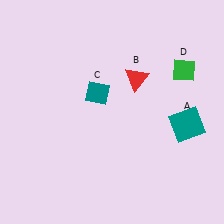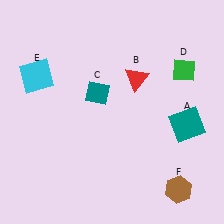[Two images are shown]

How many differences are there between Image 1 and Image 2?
There are 2 differences between the two images.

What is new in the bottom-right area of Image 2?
A brown hexagon (F) was added in the bottom-right area of Image 2.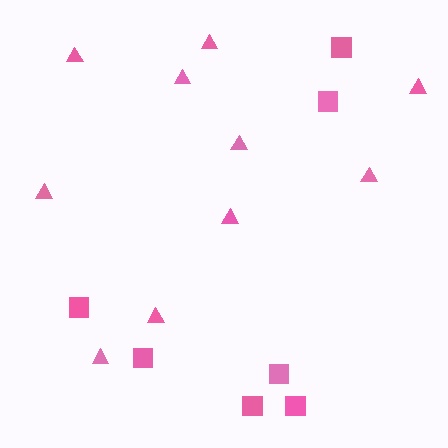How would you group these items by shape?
There are 2 groups: one group of triangles (10) and one group of squares (7).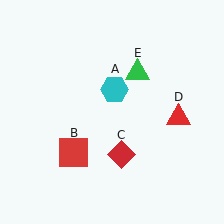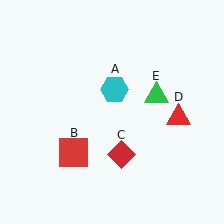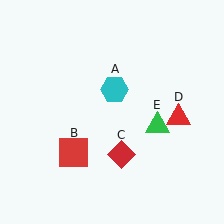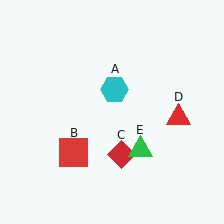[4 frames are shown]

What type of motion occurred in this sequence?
The green triangle (object E) rotated clockwise around the center of the scene.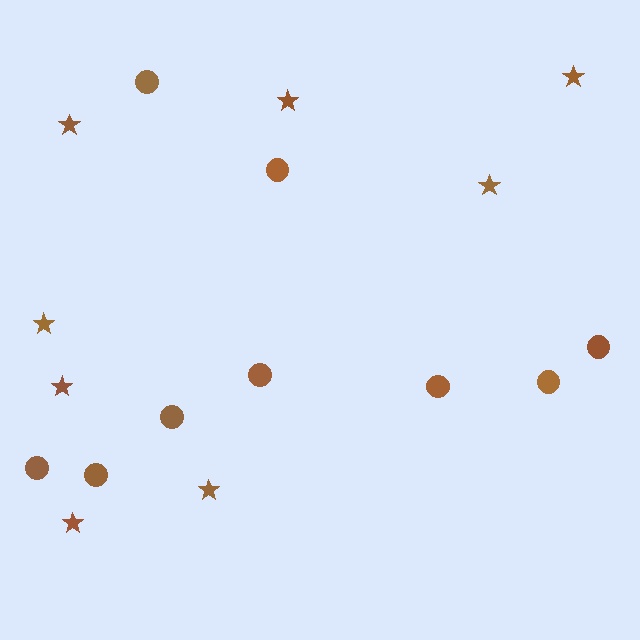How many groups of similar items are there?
There are 2 groups: one group of stars (8) and one group of circles (9).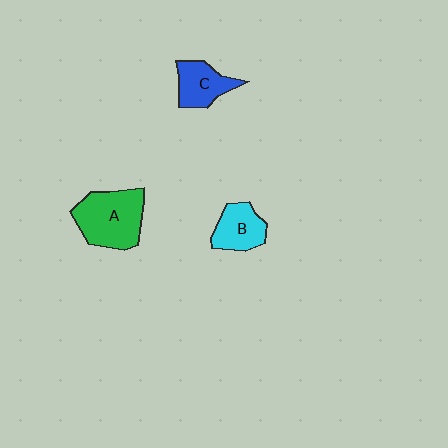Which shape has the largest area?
Shape A (green).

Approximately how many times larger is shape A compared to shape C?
Approximately 1.7 times.